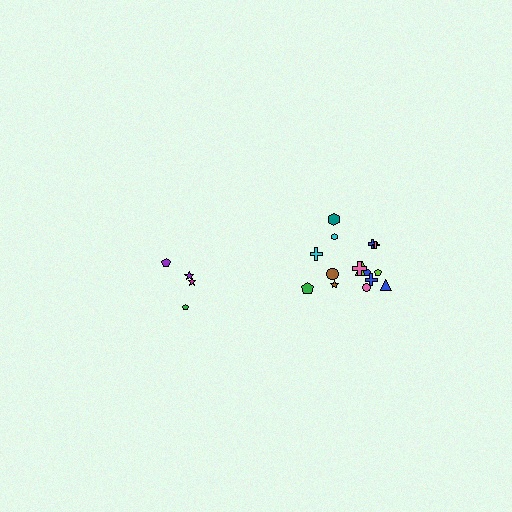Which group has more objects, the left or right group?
The right group.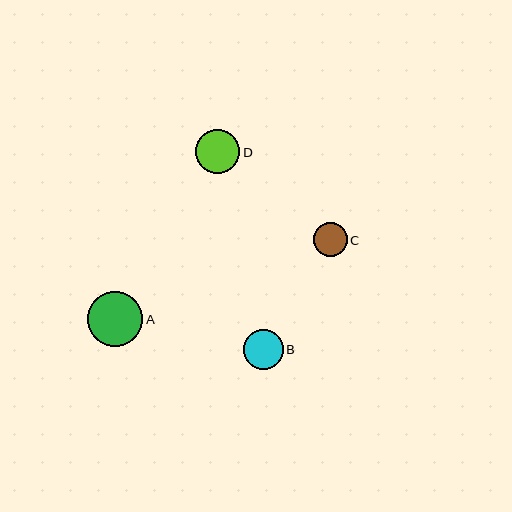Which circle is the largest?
Circle A is the largest with a size of approximately 55 pixels.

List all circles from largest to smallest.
From largest to smallest: A, D, B, C.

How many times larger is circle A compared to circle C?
Circle A is approximately 1.6 times the size of circle C.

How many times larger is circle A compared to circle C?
Circle A is approximately 1.6 times the size of circle C.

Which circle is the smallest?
Circle C is the smallest with a size of approximately 34 pixels.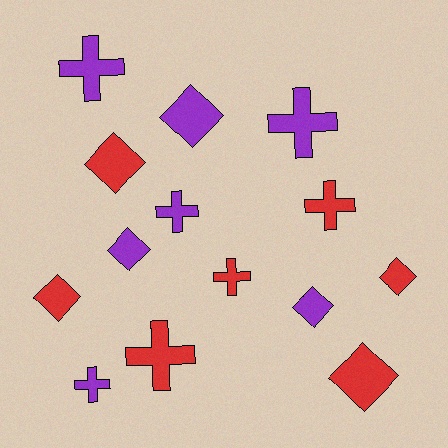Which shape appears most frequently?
Diamond, with 7 objects.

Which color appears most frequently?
Purple, with 7 objects.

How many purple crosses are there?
There are 4 purple crosses.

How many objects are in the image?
There are 14 objects.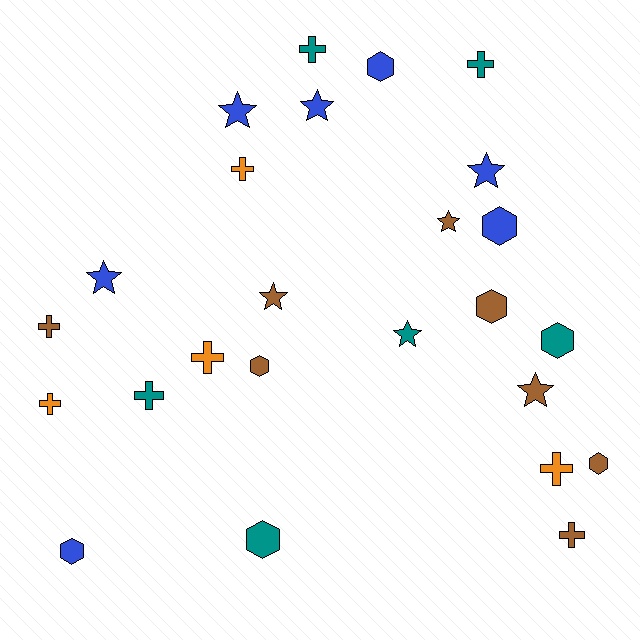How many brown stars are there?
There are 3 brown stars.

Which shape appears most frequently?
Cross, with 9 objects.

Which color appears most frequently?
Brown, with 8 objects.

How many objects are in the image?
There are 25 objects.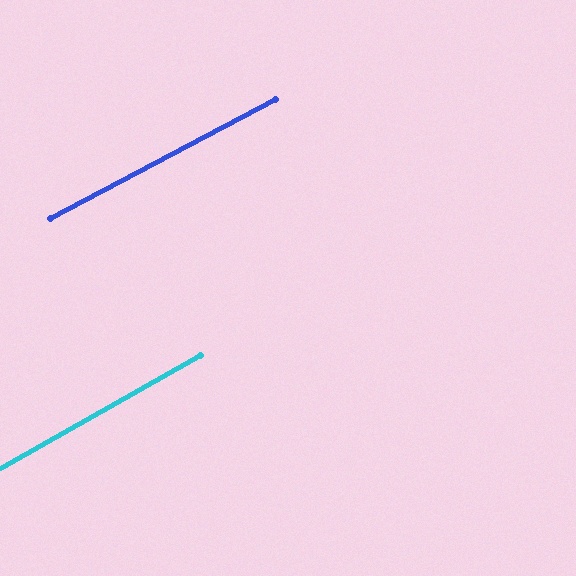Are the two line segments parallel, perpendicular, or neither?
Parallel — their directions differ by only 1.5°.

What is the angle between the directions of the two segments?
Approximately 2 degrees.